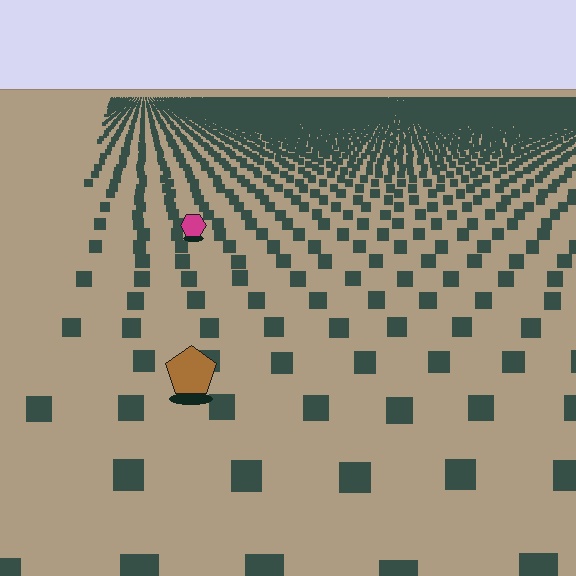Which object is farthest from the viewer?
The magenta hexagon is farthest from the viewer. It appears smaller and the ground texture around it is denser.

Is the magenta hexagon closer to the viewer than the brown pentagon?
No. The brown pentagon is closer — you can tell from the texture gradient: the ground texture is coarser near it.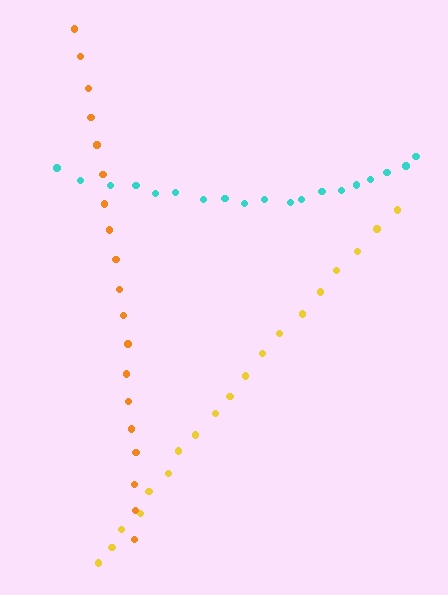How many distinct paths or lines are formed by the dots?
There are 3 distinct paths.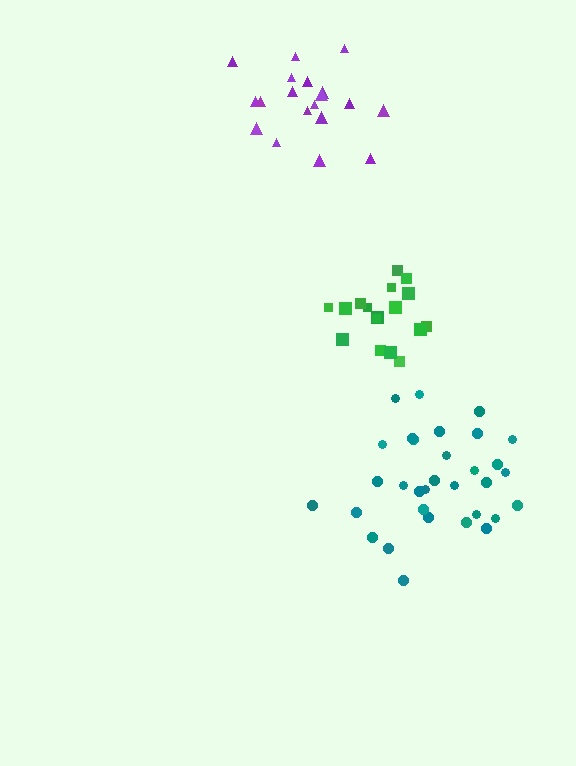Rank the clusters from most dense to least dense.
green, purple, teal.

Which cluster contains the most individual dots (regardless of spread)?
Teal (32).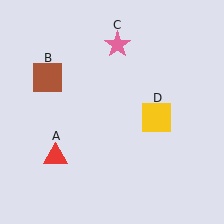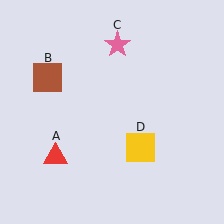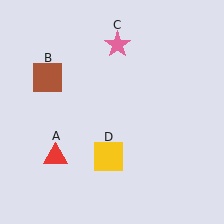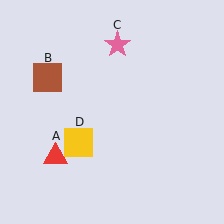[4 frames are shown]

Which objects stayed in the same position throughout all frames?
Red triangle (object A) and brown square (object B) and pink star (object C) remained stationary.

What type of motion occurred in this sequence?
The yellow square (object D) rotated clockwise around the center of the scene.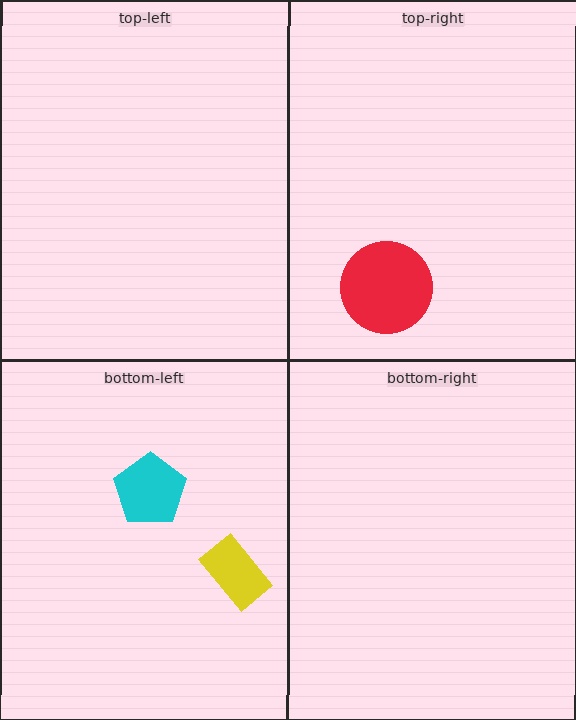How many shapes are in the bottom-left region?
2.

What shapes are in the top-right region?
The red circle.